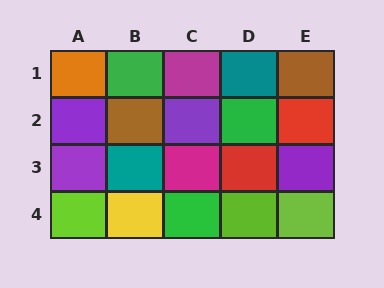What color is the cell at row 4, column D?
Lime.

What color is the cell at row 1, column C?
Magenta.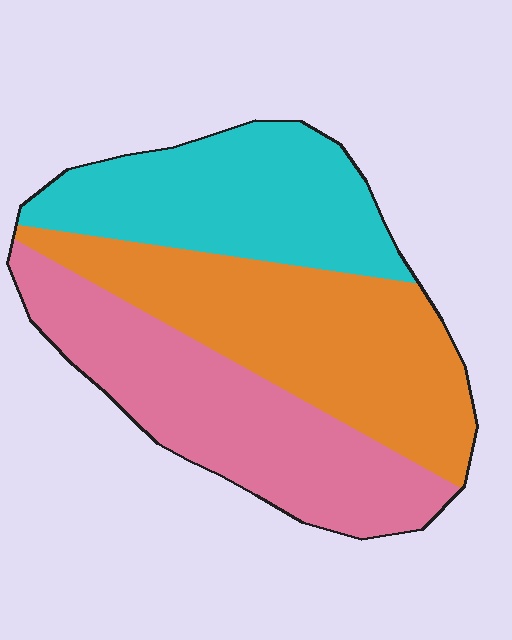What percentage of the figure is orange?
Orange covers 37% of the figure.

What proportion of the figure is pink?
Pink covers about 35% of the figure.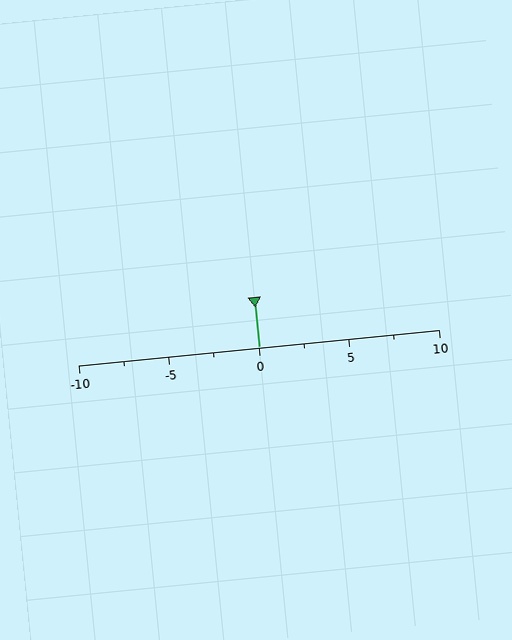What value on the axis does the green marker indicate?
The marker indicates approximately 0.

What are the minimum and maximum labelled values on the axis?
The axis runs from -10 to 10.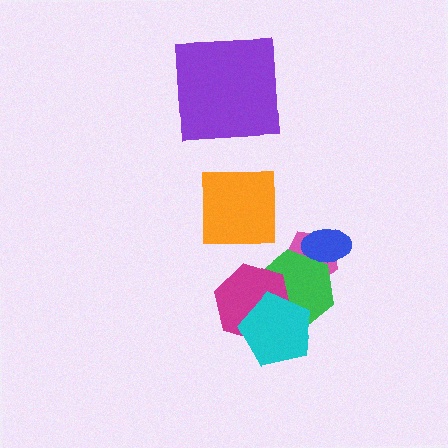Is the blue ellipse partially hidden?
No, no other shape covers it.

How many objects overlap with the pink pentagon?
2 objects overlap with the pink pentagon.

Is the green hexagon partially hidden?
Yes, it is partially covered by another shape.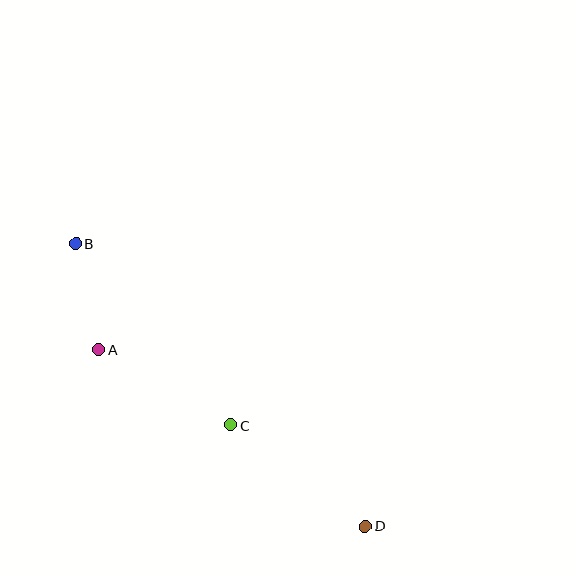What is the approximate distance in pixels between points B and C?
The distance between B and C is approximately 238 pixels.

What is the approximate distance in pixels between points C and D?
The distance between C and D is approximately 168 pixels.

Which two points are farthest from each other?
Points B and D are farthest from each other.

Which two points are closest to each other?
Points A and B are closest to each other.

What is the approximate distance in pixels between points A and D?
The distance between A and D is approximately 319 pixels.